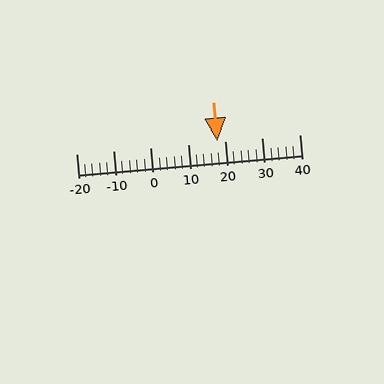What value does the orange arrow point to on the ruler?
The orange arrow points to approximately 18.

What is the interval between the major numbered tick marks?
The major tick marks are spaced 10 units apart.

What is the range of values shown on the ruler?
The ruler shows values from -20 to 40.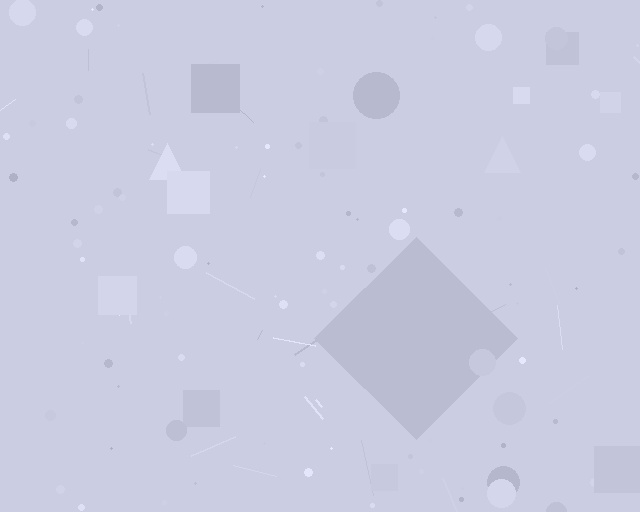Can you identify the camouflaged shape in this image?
The camouflaged shape is a diamond.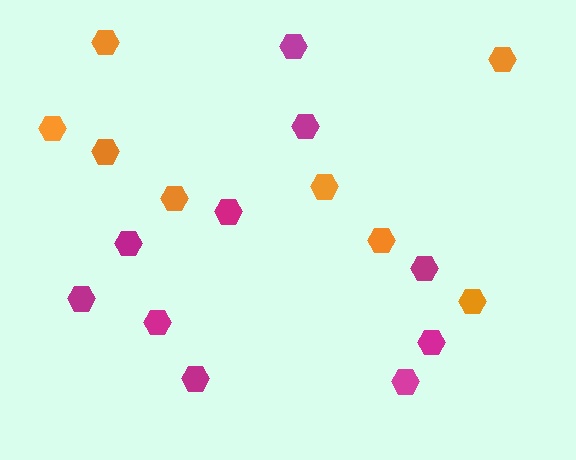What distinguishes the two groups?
There are 2 groups: one group of magenta hexagons (10) and one group of orange hexagons (8).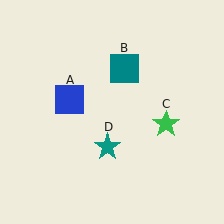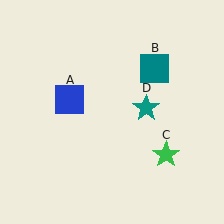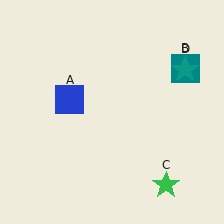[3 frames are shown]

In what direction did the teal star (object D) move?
The teal star (object D) moved up and to the right.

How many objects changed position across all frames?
3 objects changed position: teal square (object B), green star (object C), teal star (object D).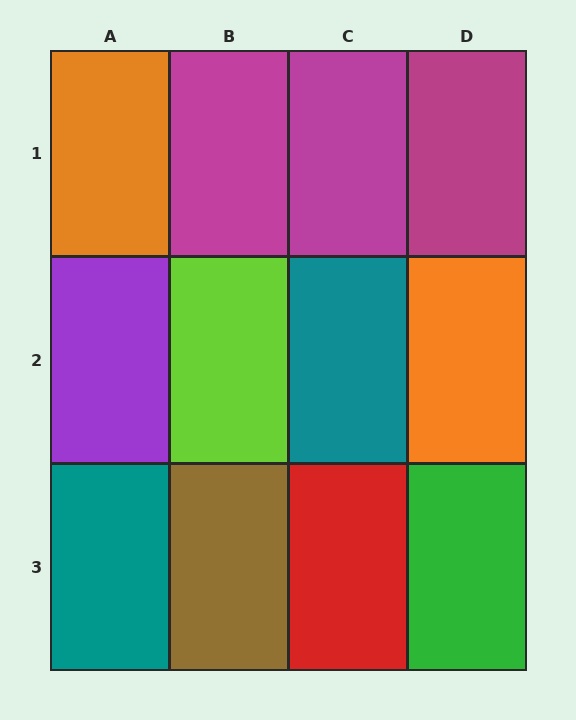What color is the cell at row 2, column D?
Orange.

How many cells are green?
1 cell is green.